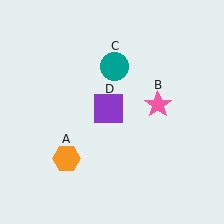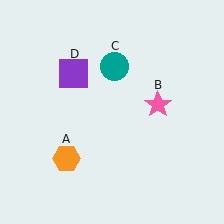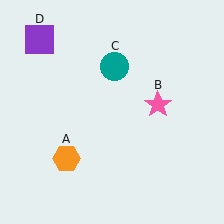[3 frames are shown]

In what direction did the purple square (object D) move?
The purple square (object D) moved up and to the left.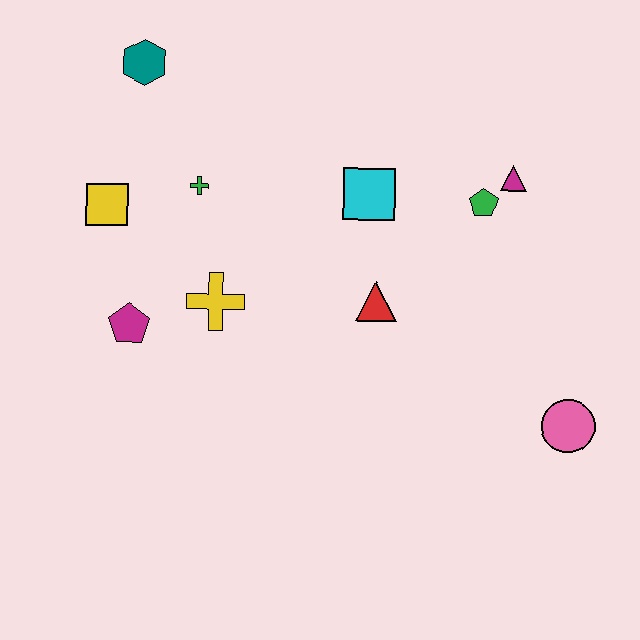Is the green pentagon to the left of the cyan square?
No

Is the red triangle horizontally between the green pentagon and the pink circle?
No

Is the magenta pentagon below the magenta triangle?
Yes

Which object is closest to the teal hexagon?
The green cross is closest to the teal hexagon.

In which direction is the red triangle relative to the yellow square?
The red triangle is to the right of the yellow square.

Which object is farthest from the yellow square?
The pink circle is farthest from the yellow square.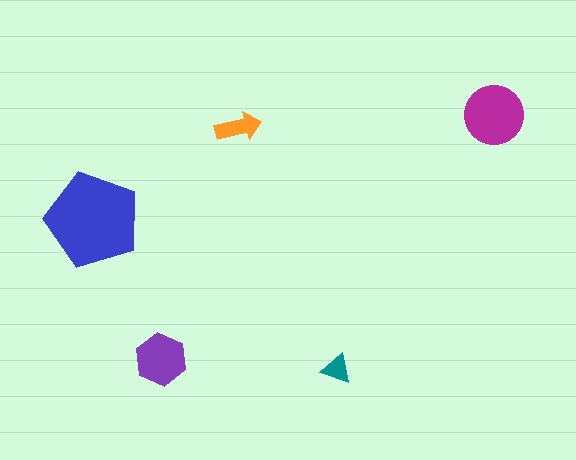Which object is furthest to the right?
The magenta circle is rightmost.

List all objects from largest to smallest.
The blue pentagon, the magenta circle, the purple hexagon, the orange arrow, the teal triangle.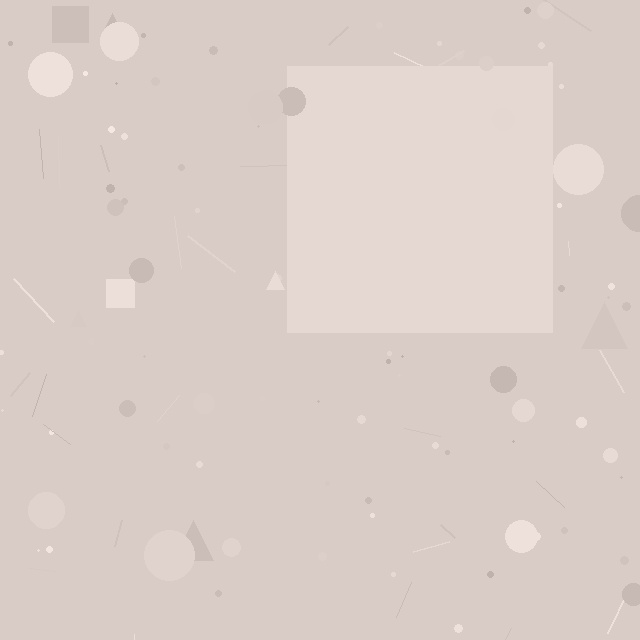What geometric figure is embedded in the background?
A square is embedded in the background.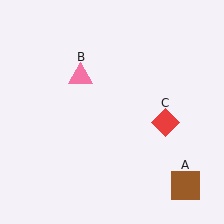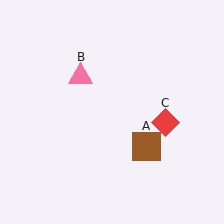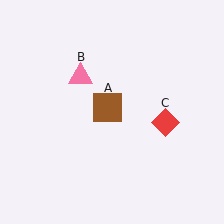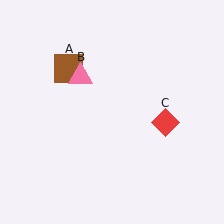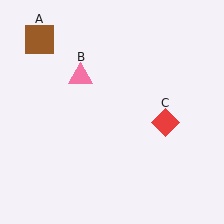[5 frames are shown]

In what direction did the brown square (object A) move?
The brown square (object A) moved up and to the left.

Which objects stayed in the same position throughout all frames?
Pink triangle (object B) and red diamond (object C) remained stationary.